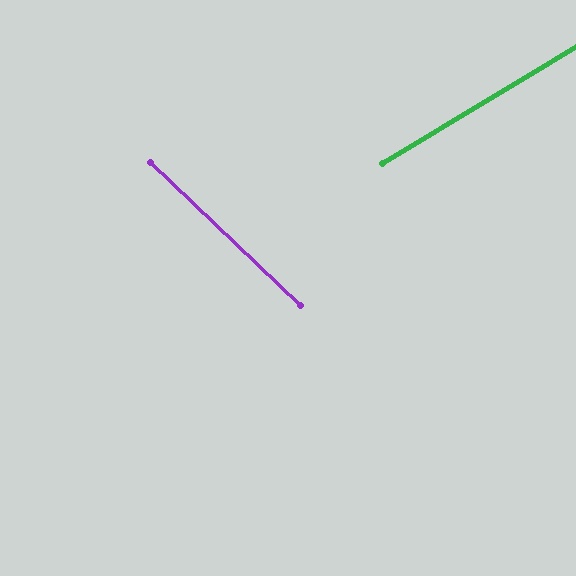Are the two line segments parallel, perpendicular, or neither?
Neither parallel nor perpendicular — they differ by about 75°.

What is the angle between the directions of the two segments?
Approximately 75 degrees.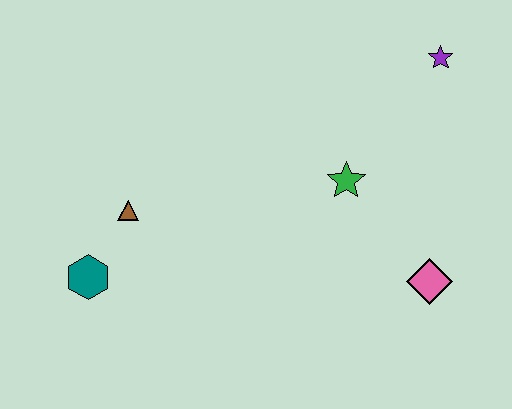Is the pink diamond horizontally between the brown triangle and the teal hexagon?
No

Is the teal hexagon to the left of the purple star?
Yes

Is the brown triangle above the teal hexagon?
Yes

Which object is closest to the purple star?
The green star is closest to the purple star.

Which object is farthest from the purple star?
The teal hexagon is farthest from the purple star.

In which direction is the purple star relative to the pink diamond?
The purple star is above the pink diamond.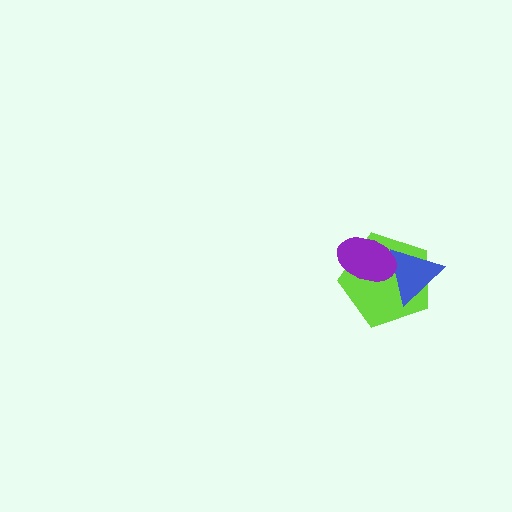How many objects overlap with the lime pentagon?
2 objects overlap with the lime pentagon.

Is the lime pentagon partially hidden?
Yes, it is partially covered by another shape.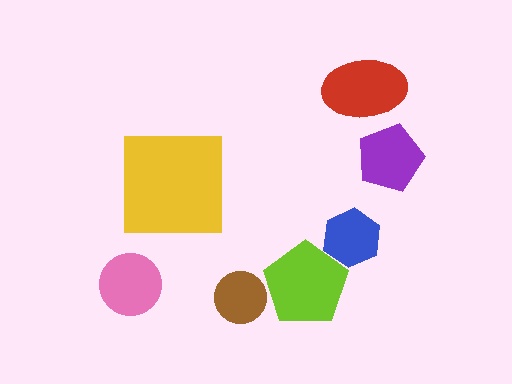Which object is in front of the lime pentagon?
The blue hexagon is in front of the lime pentagon.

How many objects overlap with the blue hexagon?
1 object overlaps with the blue hexagon.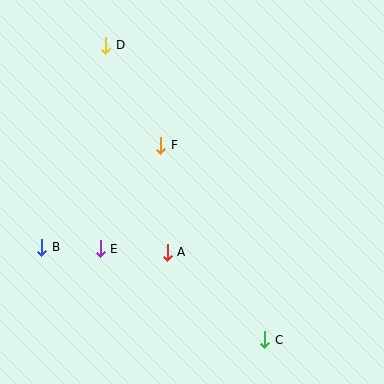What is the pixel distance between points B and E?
The distance between B and E is 58 pixels.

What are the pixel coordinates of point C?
Point C is at (265, 340).